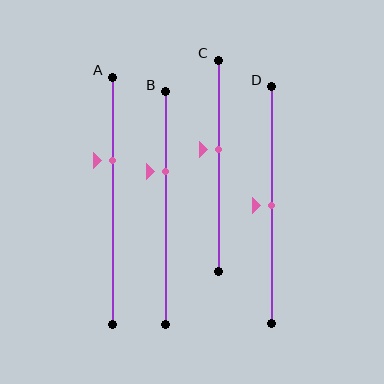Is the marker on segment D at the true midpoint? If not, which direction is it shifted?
Yes, the marker on segment D is at the true midpoint.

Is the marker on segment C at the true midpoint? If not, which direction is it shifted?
No, the marker on segment C is shifted upward by about 8% of the segment length.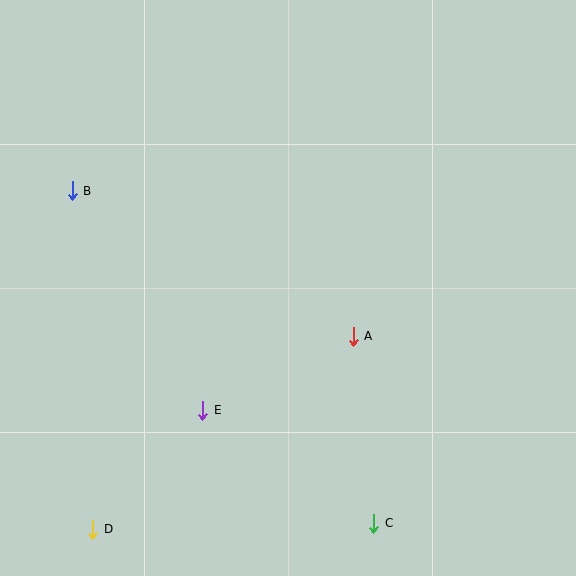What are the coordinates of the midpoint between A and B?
The midpoint between A and B is at (213, 264).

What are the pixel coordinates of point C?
Point C is at (374, 523).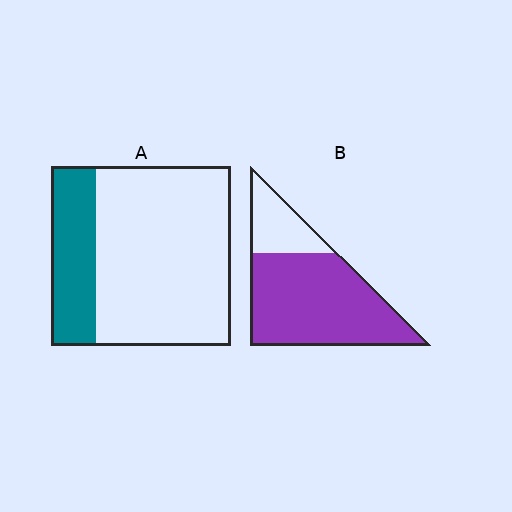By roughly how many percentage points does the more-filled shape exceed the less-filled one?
By roughly 50 percentage points (B over A).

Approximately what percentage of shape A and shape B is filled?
A is approximately 25% and B is approximately 75%.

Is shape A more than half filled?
No.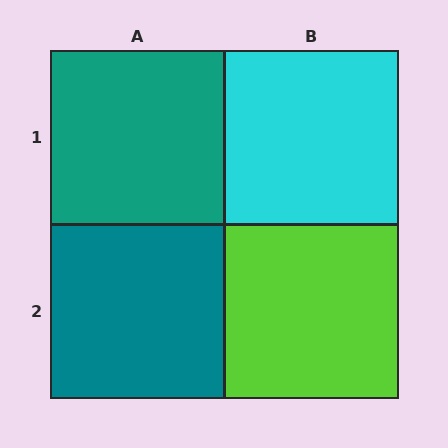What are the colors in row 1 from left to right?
Teal, cyan.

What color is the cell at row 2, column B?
Lime.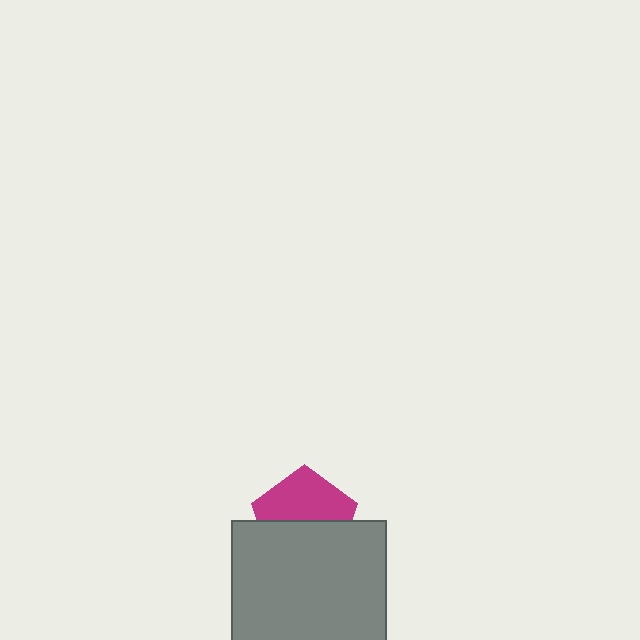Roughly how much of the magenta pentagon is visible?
About half of it is visible (roughly 50%).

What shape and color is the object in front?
The object in front is a gray square.